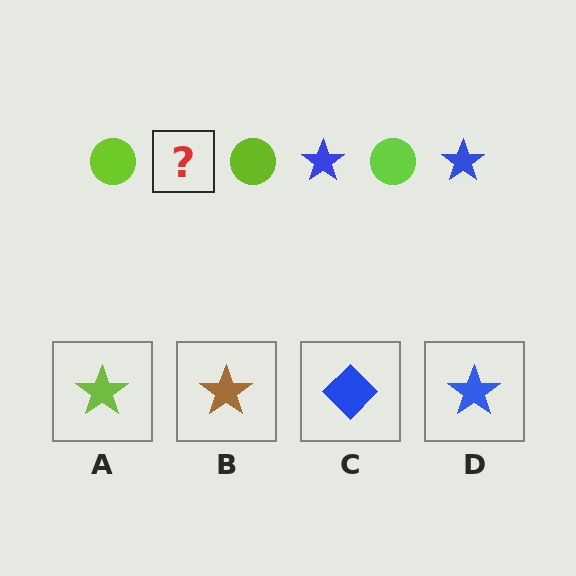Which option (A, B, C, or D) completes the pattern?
D.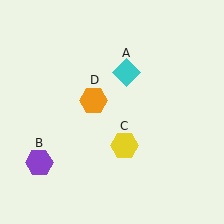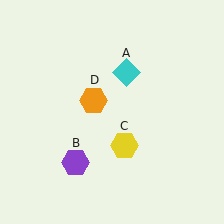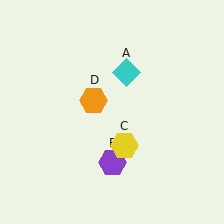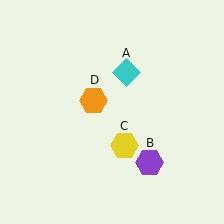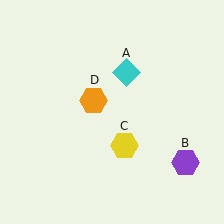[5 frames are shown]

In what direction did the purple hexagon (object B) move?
The purple hexagon (object B) moved right.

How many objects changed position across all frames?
1 object changed position: purple hexagon (object B).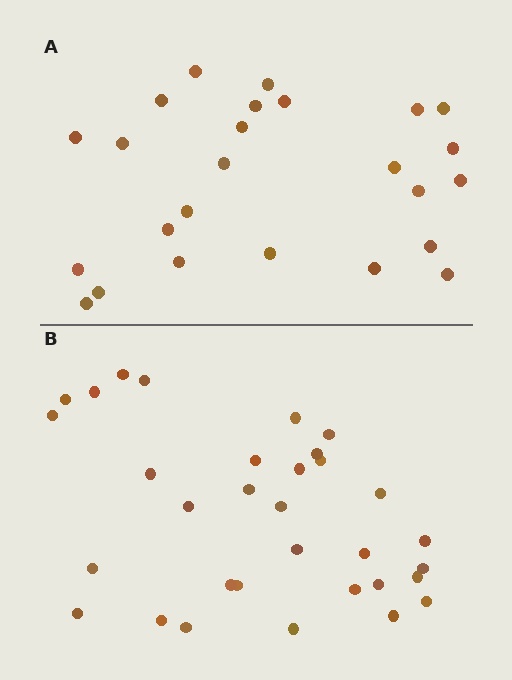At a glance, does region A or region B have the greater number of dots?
Region B (the bottom region) has more dots.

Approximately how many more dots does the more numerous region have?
Region B has roughly 8 or so more dots than region A.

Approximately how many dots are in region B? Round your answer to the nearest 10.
About 30 dots. (The exact count is 32, which rounds to 30.)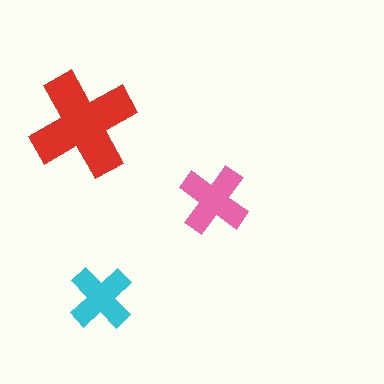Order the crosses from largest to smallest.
the red one, the pink one, the cyan one.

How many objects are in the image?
There are 3 objects in the image.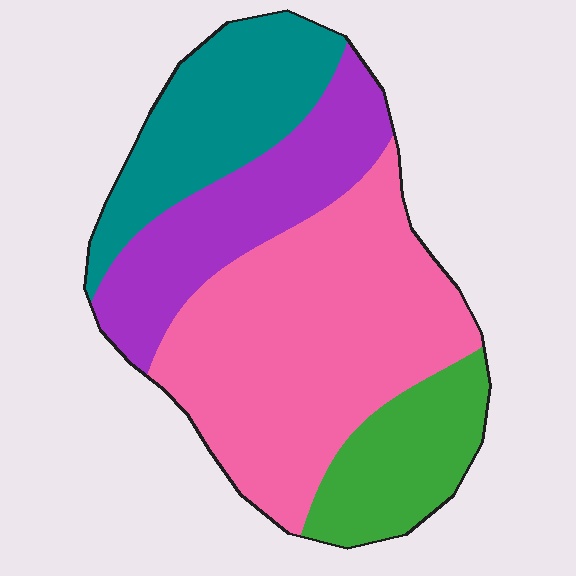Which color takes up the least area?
Green, at roughly 15%.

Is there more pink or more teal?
Pink.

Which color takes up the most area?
Pink, at roughly 45%.